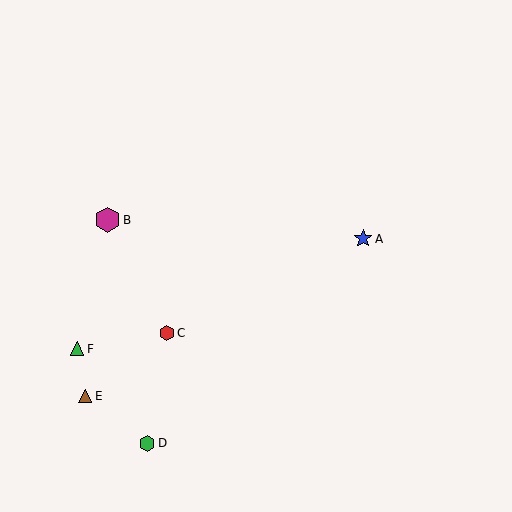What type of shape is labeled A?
Shape A is a blue star.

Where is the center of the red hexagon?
The center of the red hexagon is at (167, 333).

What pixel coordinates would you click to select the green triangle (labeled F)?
Click at (77, 349) to select the green triangle F.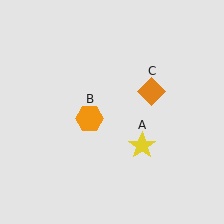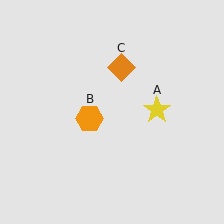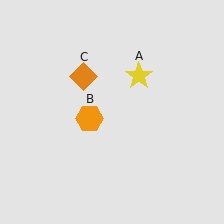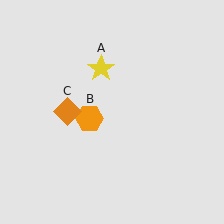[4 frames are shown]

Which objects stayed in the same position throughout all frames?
Orange hexagon (object B) remained stationary.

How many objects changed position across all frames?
2 objects changed position: yellow star (object A), orange diamond (object C).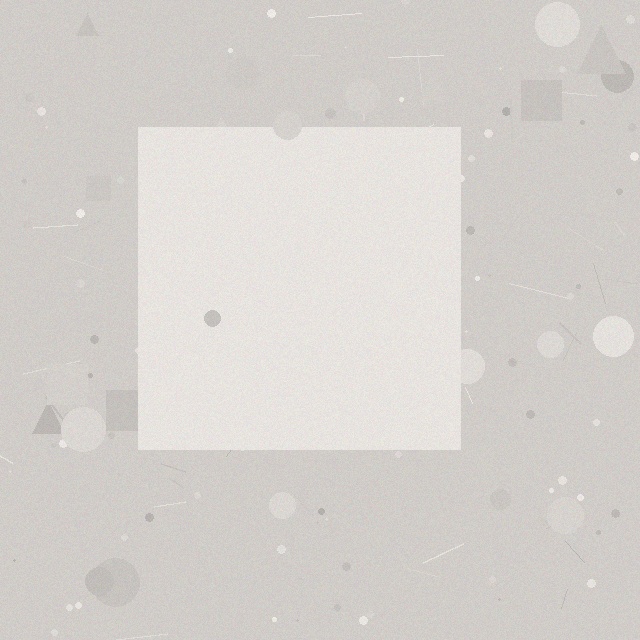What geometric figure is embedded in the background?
A square is embedded in the background.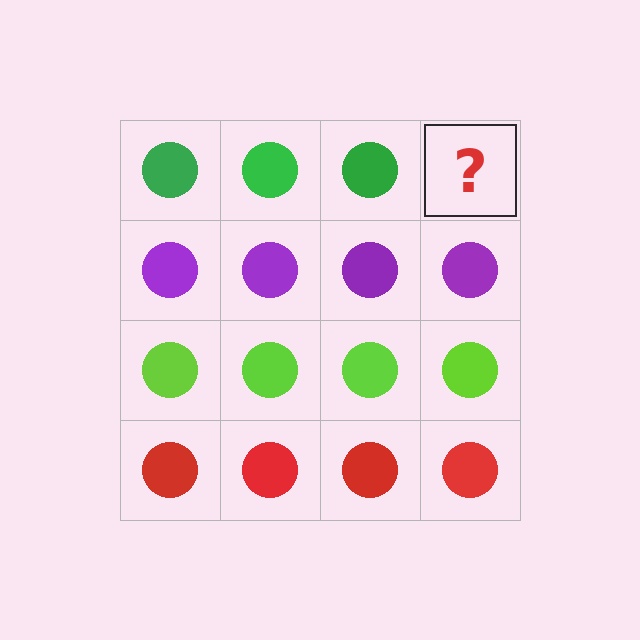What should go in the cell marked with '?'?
The missing cell should contain a green circle.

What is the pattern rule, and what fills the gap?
The rule is that each row has a consistent color. The gap should be filled with a green circle.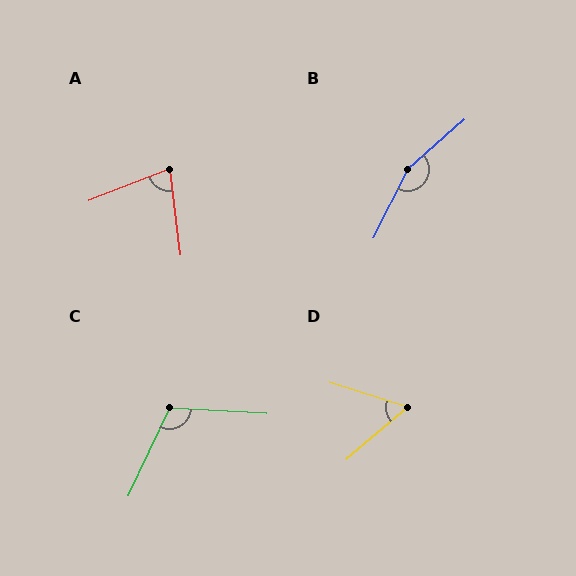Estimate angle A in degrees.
Approximately 75 degrees.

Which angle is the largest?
B, at approximately 158 degrees.